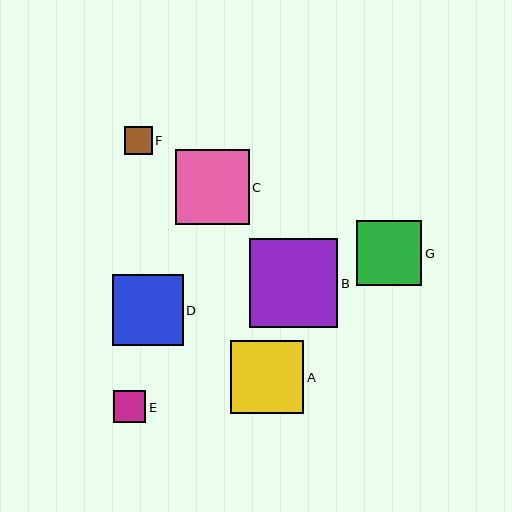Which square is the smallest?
Square F is the smallest with a size of approximately 28 pixels.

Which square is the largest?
Square B is the largest with a size of approximately 89 pixels.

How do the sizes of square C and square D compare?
Square C and square D are approximately the same size.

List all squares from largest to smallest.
From largest to smallest: B, C, A, D, G, E, F.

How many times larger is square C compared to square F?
Square C is approximately 2.6 times the size of square F.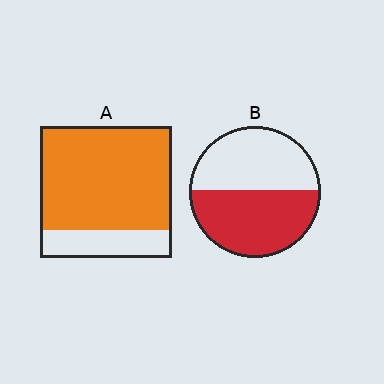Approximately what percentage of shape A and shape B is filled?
A is approximately 80% and B is approximately 50%.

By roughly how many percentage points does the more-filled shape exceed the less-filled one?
By roughly 25 percentage points (A over B).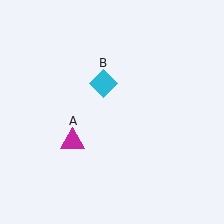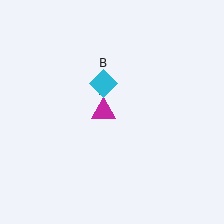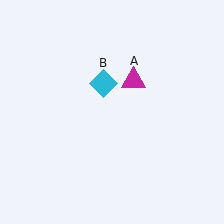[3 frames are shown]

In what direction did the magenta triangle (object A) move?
The magenta triangle (object A) moved up and to the right.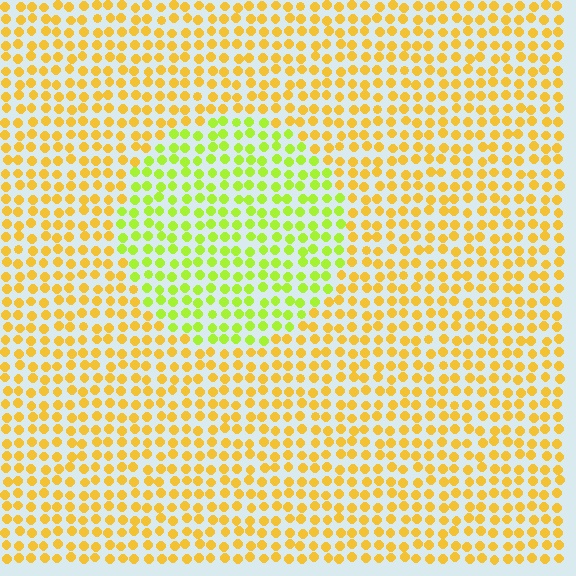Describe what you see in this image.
The image is filled with small yellow elements in a uniform arrangement. A circle-shaped region is visible where the elements are tinted to a slightly different hue, forming a subtle color boundary.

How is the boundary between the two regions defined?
The boundary is defined purely by a slight shift in hue (about 40 degrees). Spacing, size, and orientation are identical on both sides.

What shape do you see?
I see a circle.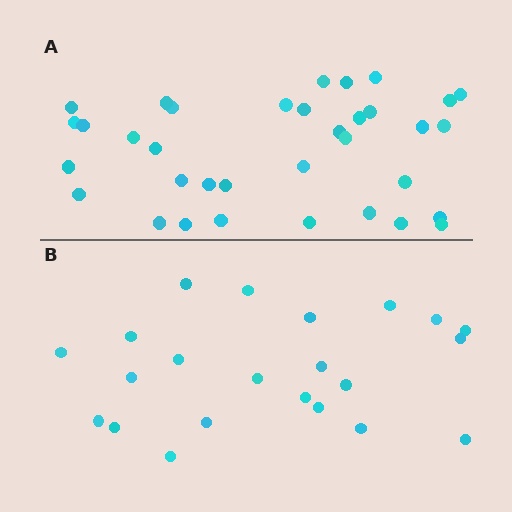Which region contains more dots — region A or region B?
Region A (the top region) has more dots.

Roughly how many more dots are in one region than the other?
Region A has approximately 15 more dots than region B.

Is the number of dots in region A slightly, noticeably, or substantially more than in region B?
Region A has substantially more. The ratio is roughly 1.6 to 1.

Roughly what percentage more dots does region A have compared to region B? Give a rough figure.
About 60% more.